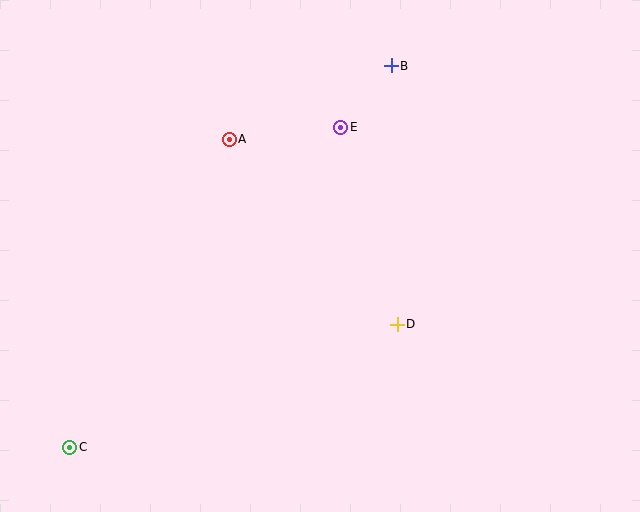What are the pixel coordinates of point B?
Point B is at (391, 66).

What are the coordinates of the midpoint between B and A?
The midpoint between B and A is at (310, 102).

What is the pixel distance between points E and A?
The distance between E and A is 112 pixels.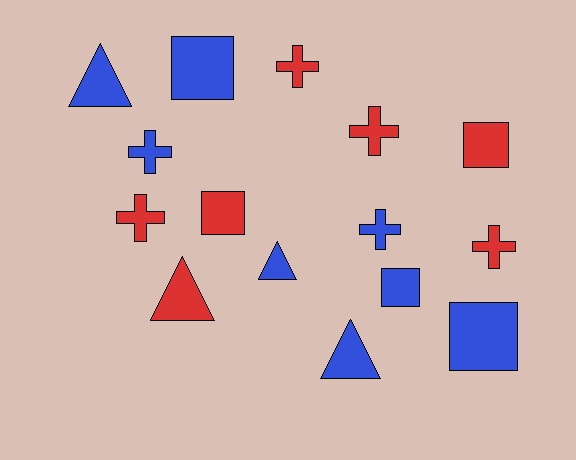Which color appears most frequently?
Blue, with 8 objects.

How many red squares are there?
There are 2 red squares.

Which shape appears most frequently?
Cross, with 6 objects.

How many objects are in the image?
There are 15 objects.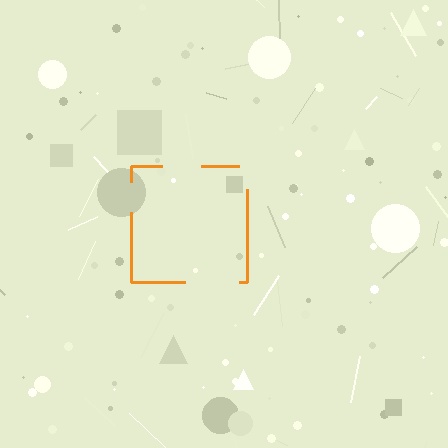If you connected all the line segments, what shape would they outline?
They would outline a square.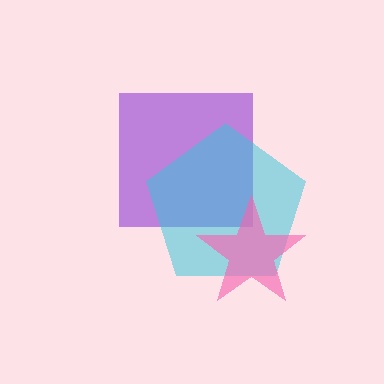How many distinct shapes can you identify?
There are 3 distinct shapes: a purple square, a cyan pentagon, a pink star.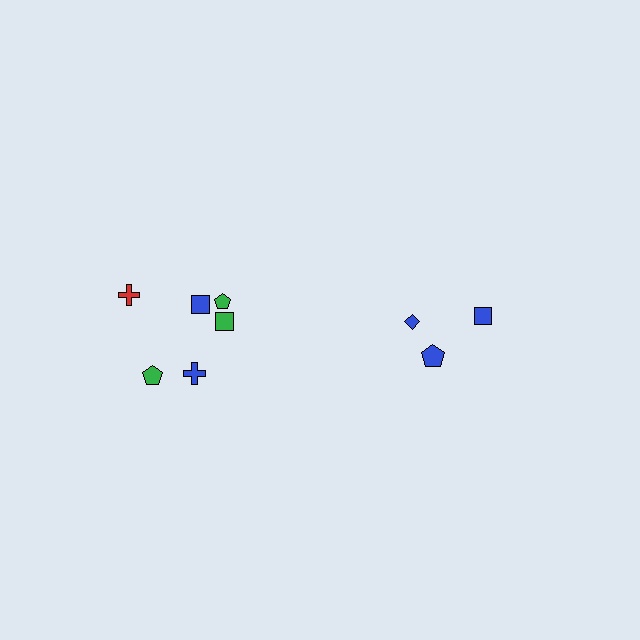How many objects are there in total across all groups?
There are 9 objects.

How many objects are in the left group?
There are 6 objects.